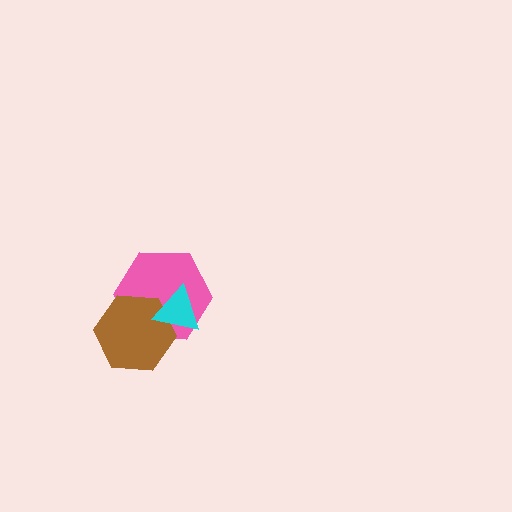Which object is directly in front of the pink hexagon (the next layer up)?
The brown hexagon is directly in front of the pink hexagon.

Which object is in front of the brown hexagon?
The cyan triangle is in front of the brown hexagon.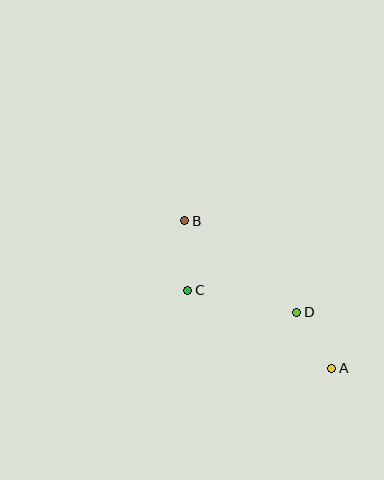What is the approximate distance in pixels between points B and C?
The distance between B and C is approximately 70 pixels.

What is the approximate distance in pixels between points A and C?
The distance between A and C is approximately 164 pixels.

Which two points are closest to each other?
Points A and D are closest to each other.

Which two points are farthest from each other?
Points A and B are farthest from each other.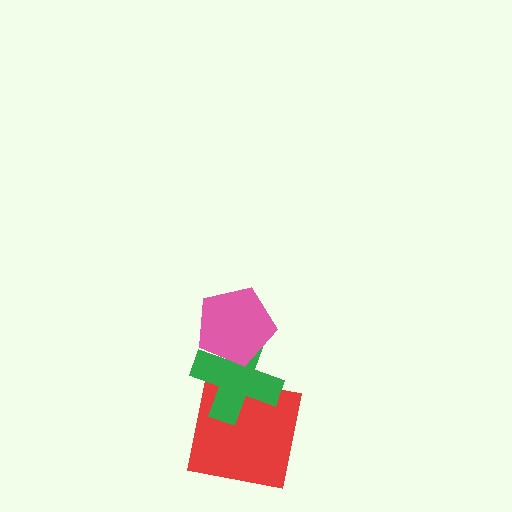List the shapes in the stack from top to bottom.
From top to bottom: the pink pentagon, the green cross, the red square.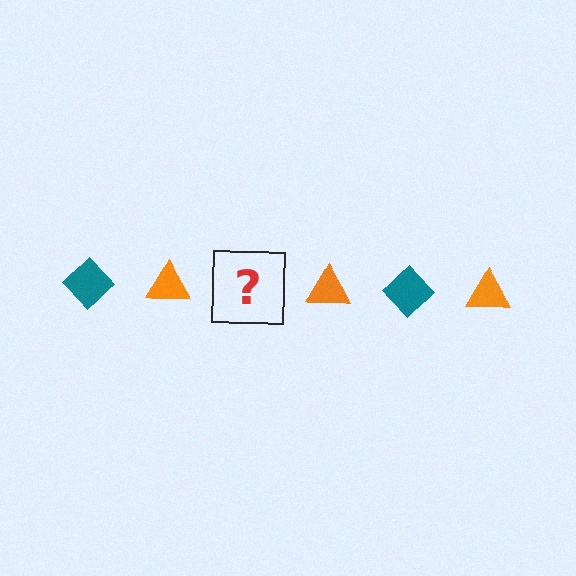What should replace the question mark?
The question mark should be replaced with a teal diamond.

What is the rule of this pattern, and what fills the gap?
The rule is that the pattern alternates between teal diamond and orange triangle. The gap should be filled with a teal diamond.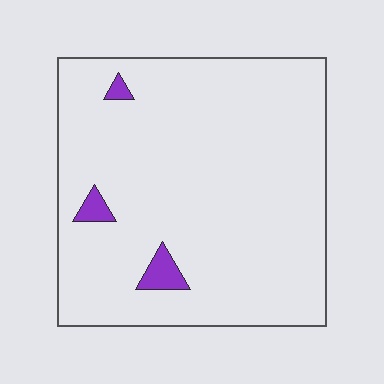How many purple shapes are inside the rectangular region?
3.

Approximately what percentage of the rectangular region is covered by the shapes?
Approximately 5%.